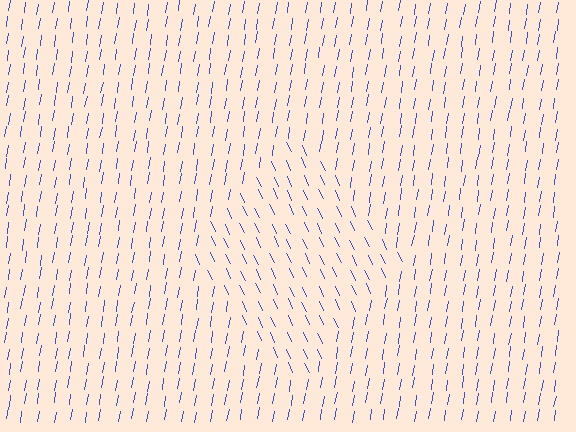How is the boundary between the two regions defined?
The boundary is defined purely by a change in line orientation (approximately 34 degrees difference). All lines are the same color and thickness.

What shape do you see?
I see a diamond.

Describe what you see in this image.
The image is filled with small blue line segments. A diamond region in the image has lines oriented differently from the surrounding lines, creating a visible texture boundary.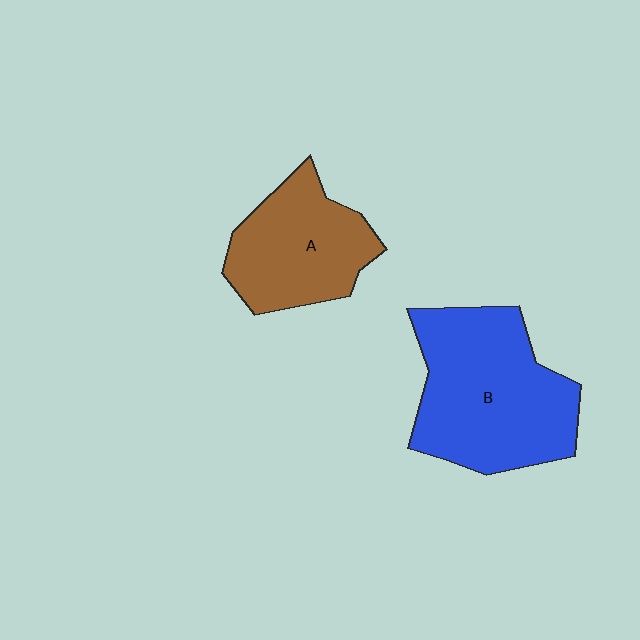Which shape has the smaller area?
Shape A (brown).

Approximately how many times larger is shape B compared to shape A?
Approximately 1.5 times.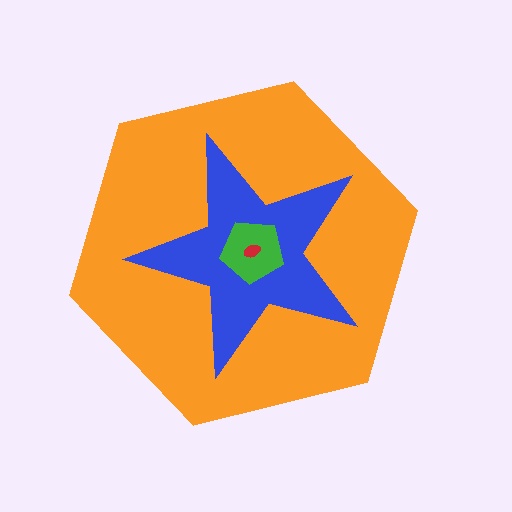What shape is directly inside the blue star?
The green pentagon.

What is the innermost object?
The red ellipse.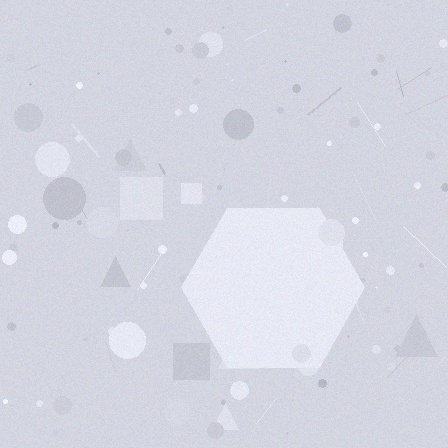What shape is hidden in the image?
A hexagon is hidden in the image.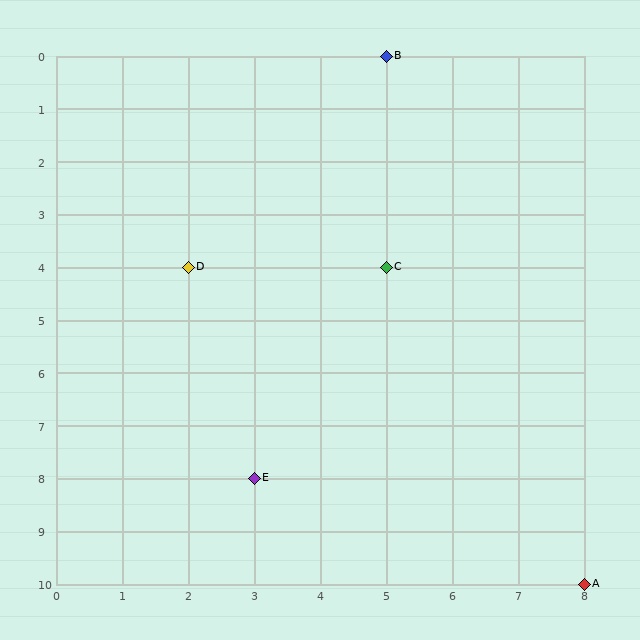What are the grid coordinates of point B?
Point B is at grid coordinates (5, 0).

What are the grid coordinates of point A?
Point A is at grid coordinates (8, 10).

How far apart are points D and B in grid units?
Points D and B are 3 columns and 4 rows apart (about 5.0 grid units diagonally).